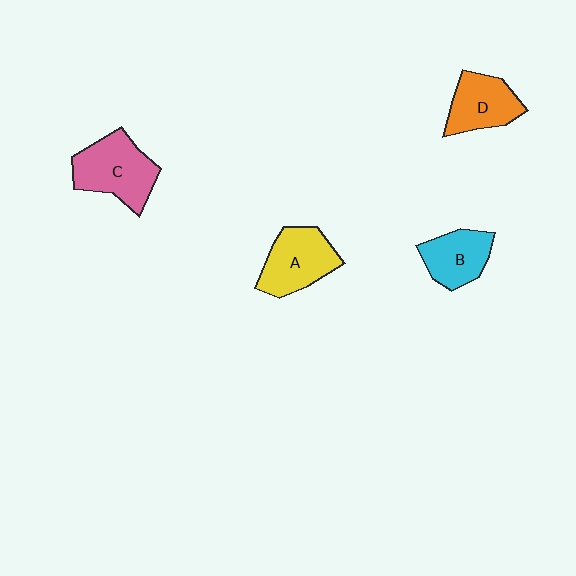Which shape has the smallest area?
Shape B (cyan).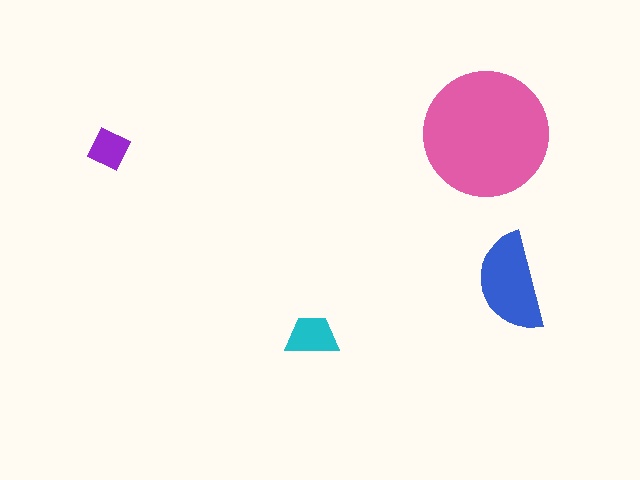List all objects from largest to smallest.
The pink circle, the blue semicircle, the cyan trapezoid, the purple diamond.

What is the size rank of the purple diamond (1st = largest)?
4th.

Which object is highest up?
The pink circle is topmost.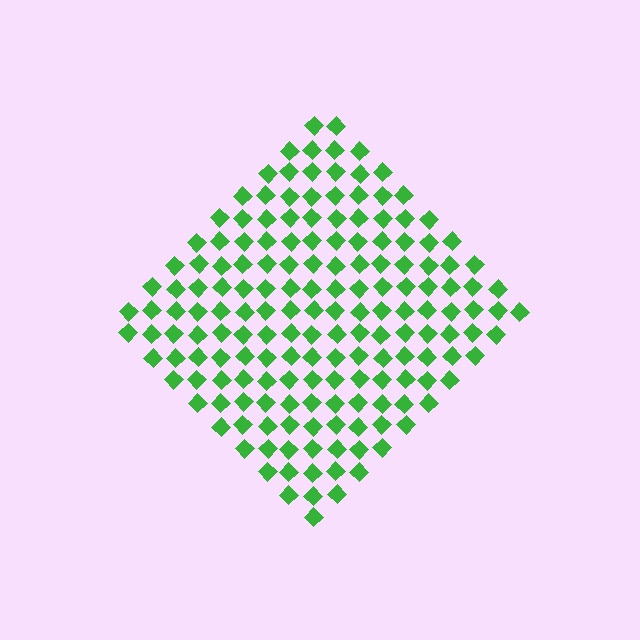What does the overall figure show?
The overall figure shows a diamond.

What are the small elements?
The small elements are diamonds.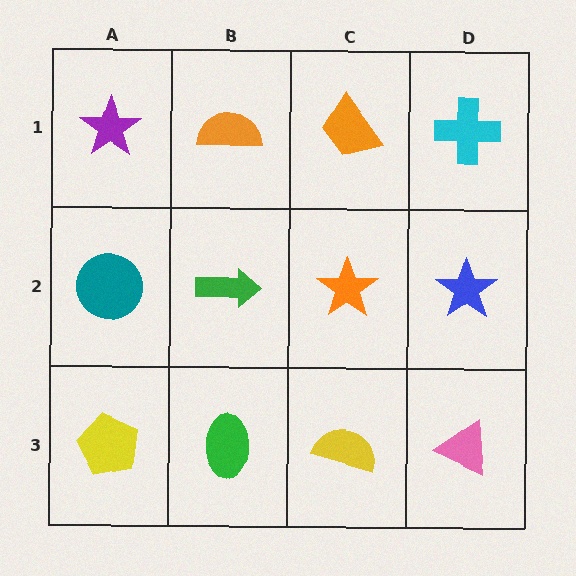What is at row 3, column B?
A green ellipse.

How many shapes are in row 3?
4 shapes.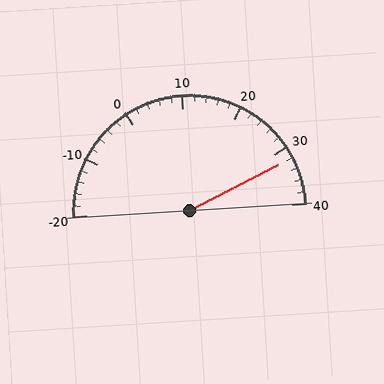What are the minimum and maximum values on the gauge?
The gauge ranges from -20 to 40.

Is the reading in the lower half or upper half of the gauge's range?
The reading is in the upper half of the range (-20 to 40).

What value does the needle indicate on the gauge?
The needle indicates approximately 32.